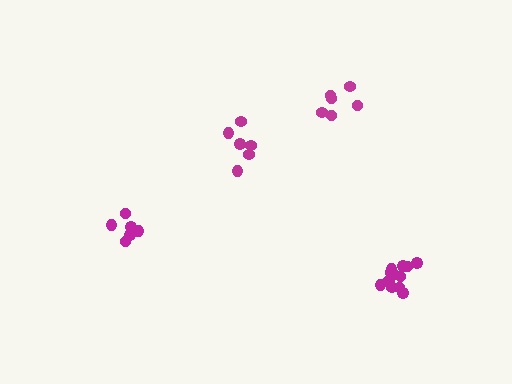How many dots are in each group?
Group 1: 6 dots, Group 2: 12 dots, Group 3: 6 dots, Group 4: 6 dots (30 total).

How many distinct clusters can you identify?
There are 4 distinct clusters.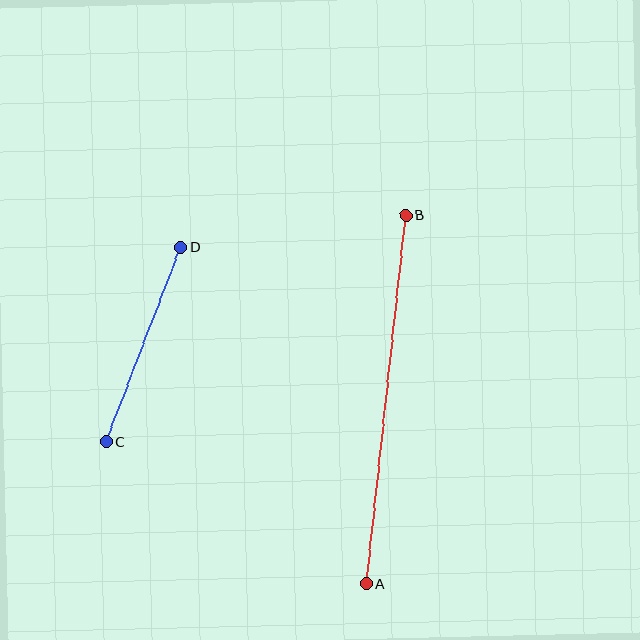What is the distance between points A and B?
The distance is approximately 371 pixels.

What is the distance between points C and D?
The distance is approximately 208 pixels.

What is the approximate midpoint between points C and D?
The midpoint is at approximately (143, 344) pixels.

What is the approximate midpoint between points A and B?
The midpoint is at approximately (386, 399) pixels.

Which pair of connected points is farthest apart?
Points A and B are farthest apart.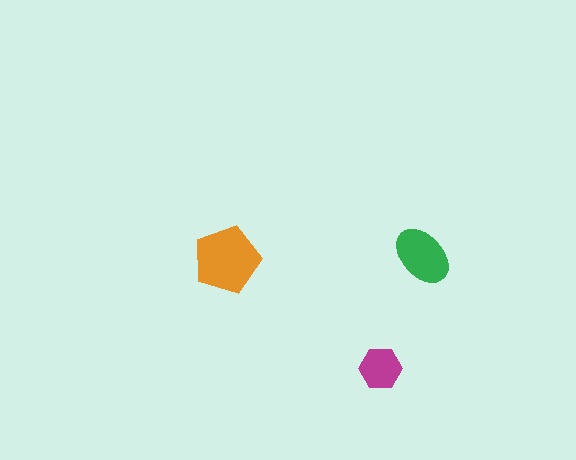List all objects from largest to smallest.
The orange pentagon, the green ellipse, the magenta hexagon.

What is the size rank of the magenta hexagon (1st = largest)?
3rd.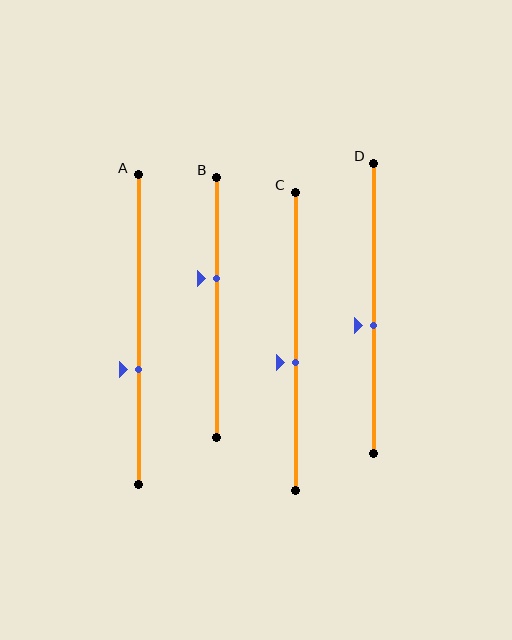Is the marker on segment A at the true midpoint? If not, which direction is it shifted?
No, the marker on segment A is shifted downward by about 13% of the segment length.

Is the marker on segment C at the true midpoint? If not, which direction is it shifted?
No, the marker on segment C is shifted downward by about 7% of the segment length.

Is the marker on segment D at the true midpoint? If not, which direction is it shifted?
No, the marker on segment D is shifted downward by about 6% of the segment length.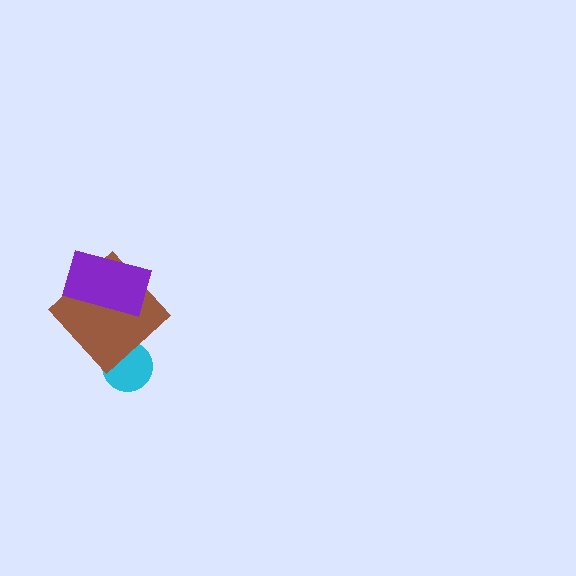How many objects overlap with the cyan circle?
1 object overlaps with the cyan circle.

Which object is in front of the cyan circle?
The brown diamond is in front of the cyan circle.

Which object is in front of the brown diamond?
The purple rectangle is in front of the brown diamond.